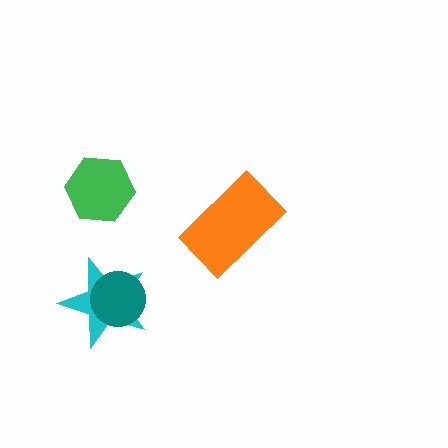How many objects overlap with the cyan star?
1 object overlaps with the cyan star.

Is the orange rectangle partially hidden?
No, no other shape covers it.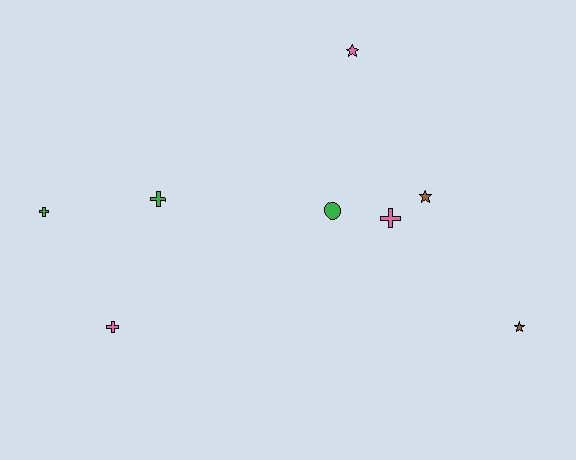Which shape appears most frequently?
Cross, with 4 objects.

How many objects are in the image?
There are 8 objects.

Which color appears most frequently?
Green, with 3 objects.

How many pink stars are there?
There is 1 pink star.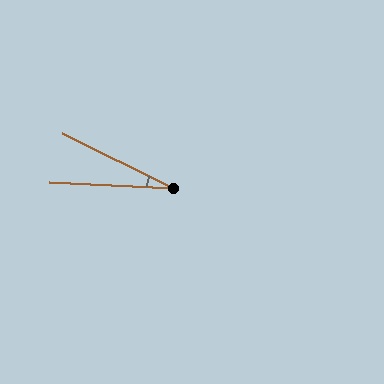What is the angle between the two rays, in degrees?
Approximately 24 degrees.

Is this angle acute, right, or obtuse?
It is acute.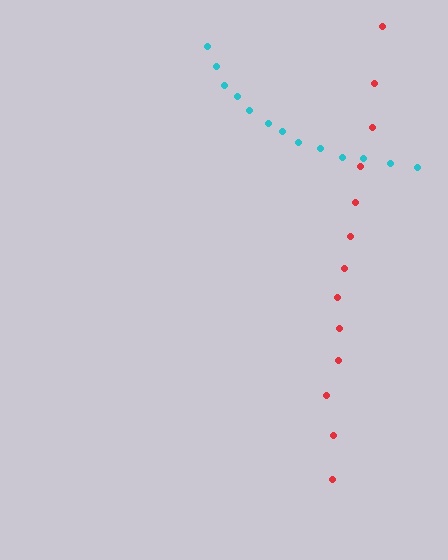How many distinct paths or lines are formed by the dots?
There are 2 distinct paths.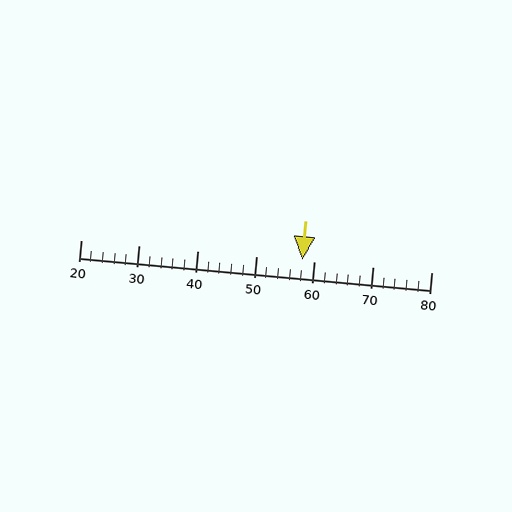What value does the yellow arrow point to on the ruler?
The yellow arrow points to approximately 58.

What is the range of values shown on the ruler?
The ruler shows values from 20 to 80.